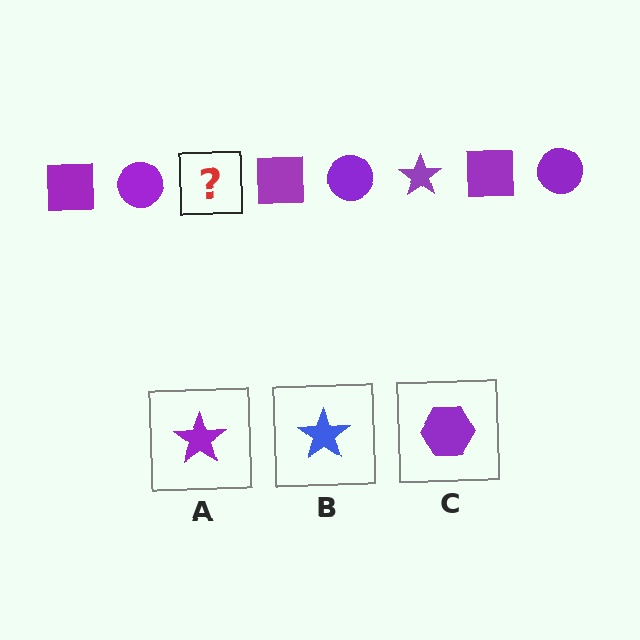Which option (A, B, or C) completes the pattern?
A.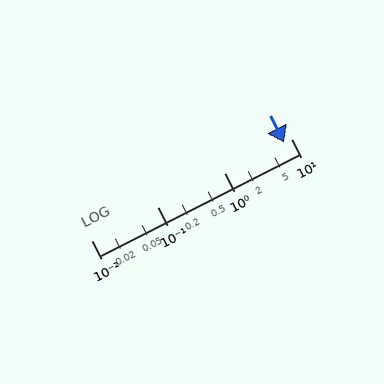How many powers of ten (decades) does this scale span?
The scale spans 3 decades, from 0.01 to 10.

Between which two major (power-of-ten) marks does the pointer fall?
The pointer is between 1 and 10.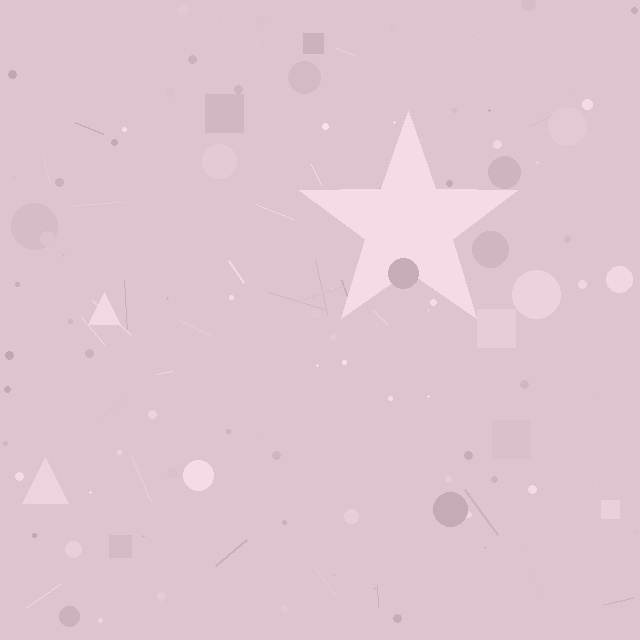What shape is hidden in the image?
A star is hidden in the image.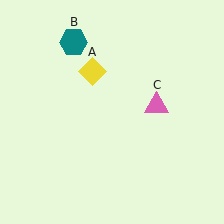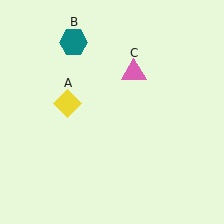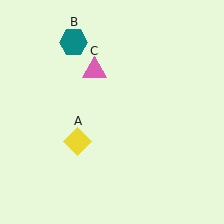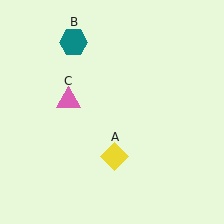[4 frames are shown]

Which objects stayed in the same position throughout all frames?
Teal hexagon (object B) remained stationary.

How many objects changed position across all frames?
2 objects changed position: yellow diamond (object A), pink triangle (object C).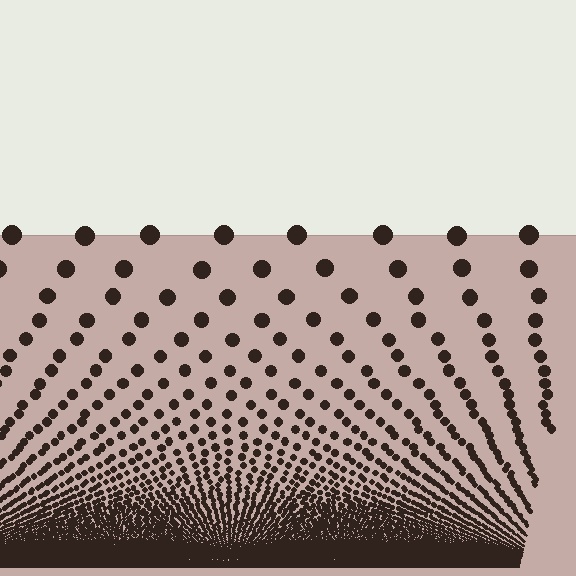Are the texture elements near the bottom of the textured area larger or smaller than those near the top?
Smaller. The gradient is inverted — elements near the bottom are smaller and denser.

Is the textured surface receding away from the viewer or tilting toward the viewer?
The surface appears to tilt toward the viewer. Texture elements get larger and sparser toward the top.